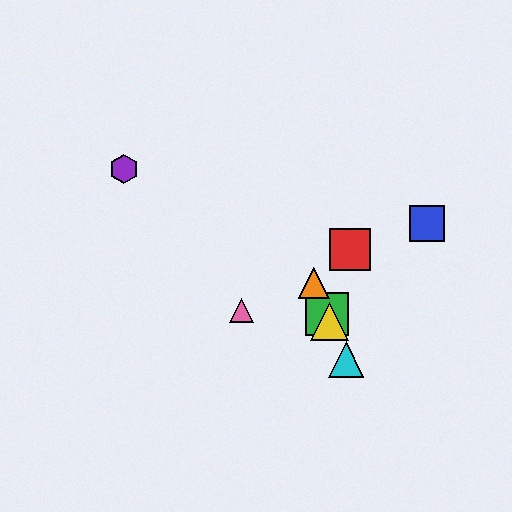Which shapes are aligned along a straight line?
The green square, the yellow triangle, the orange triangle, the cyan triangle are aligned along a straight line.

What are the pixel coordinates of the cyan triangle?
The cyan triangle is at (346, 359).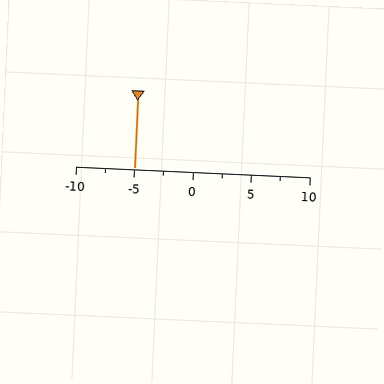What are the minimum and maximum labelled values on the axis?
The axis runs from -10 to 10.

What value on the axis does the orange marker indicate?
The marker indicates approximately -5.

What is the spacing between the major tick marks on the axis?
The major ticks are spaced 5 apart.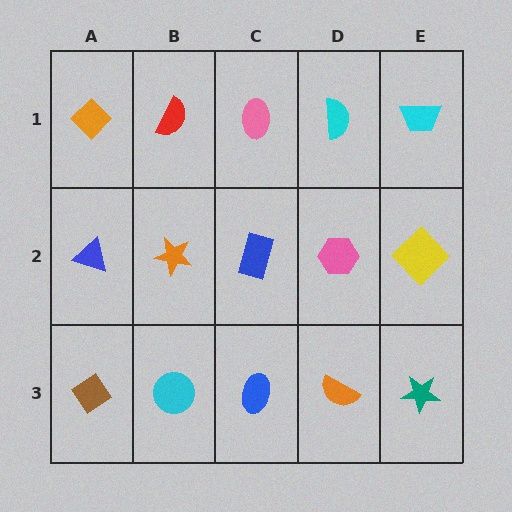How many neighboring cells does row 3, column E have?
2.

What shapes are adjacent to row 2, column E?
A cyan trapezoid (row 1, column E), a teal star (row 3, column E), a pink hexagon (row 2, column D).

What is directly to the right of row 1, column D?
A cyan trapezoid.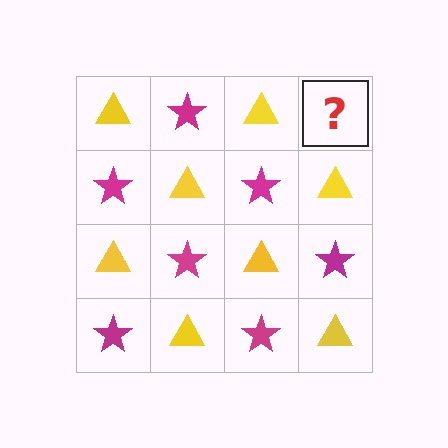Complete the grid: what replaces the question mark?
The question mark should be replaced with a magenta star.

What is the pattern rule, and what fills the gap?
The rule is that it alternates yellow triangle and magenta star in a checkerboard pattern. The gap should be filled with a magenta star.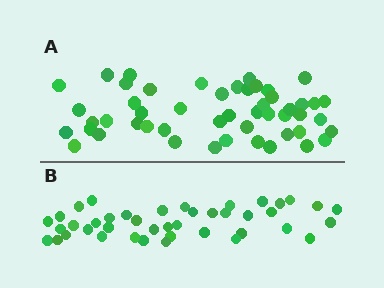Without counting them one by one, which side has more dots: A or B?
Region A (the top region) has more dots.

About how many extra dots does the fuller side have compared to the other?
Region A has roughly 8 or so more dots than region B.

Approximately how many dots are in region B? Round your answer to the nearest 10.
About 40 dots. (The exact count is 42, which rounds to 40.)